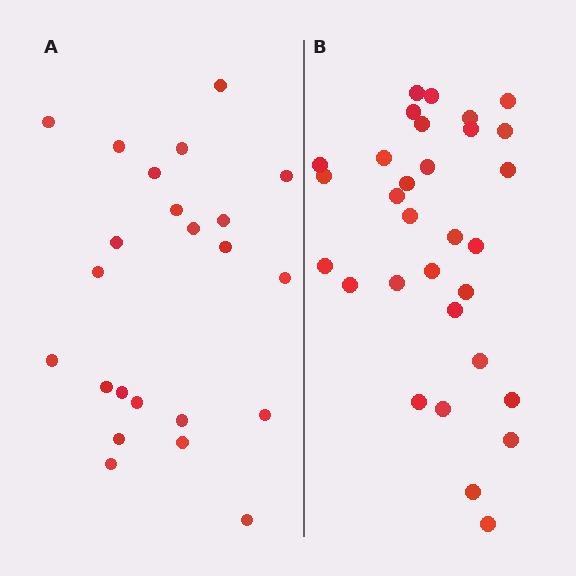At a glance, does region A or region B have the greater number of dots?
Region B (the right region) has more dots.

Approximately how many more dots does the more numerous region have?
Region B has roughly 8 or so more dots than region A.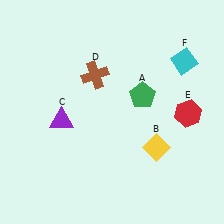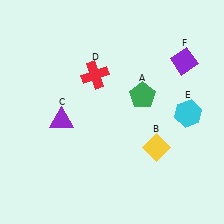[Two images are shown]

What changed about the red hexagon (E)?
In Image 1, E is red. In Image 2, it changed to cyan.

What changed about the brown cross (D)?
In Image 1, D is brown. In Image 2, it changed to red.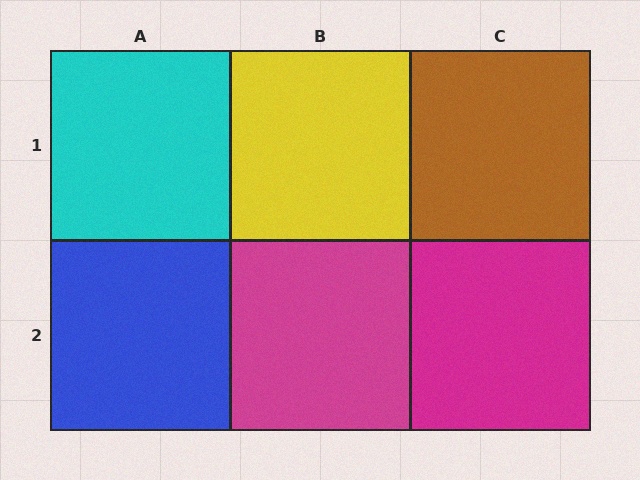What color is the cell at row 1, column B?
Yellow.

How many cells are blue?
1 cell is blue.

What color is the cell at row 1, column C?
Brown.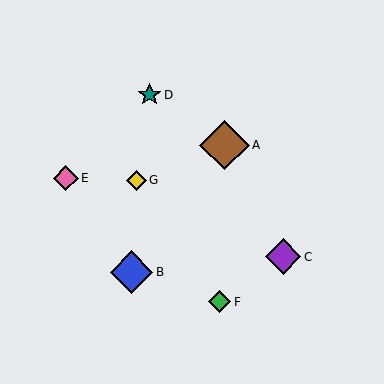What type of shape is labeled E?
Shape E is a pink diamond.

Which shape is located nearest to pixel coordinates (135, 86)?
The teal star (labeled D) at (149, 95) is nearest to that location.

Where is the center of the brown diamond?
The center of the brown diamond is at (225, 145).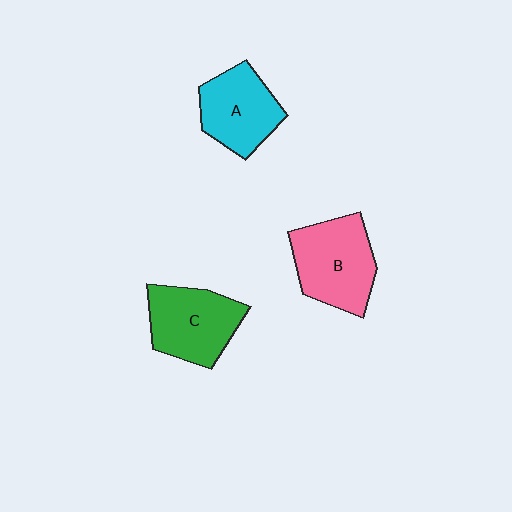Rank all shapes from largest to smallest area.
From largest to smallest: B (pink), C (green), A (cyan).